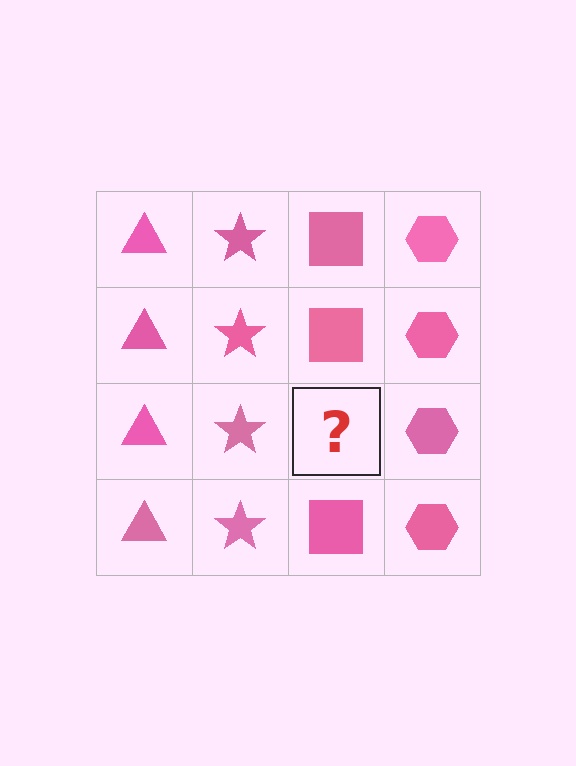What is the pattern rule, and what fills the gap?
The rule is that each column has a consistent shape. The gap should be filled with a pink square.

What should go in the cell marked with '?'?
The missing cell should contain a pink square.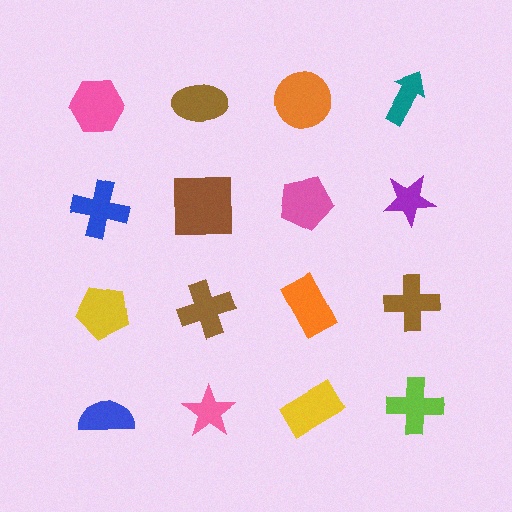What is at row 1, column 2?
A brown ellipse.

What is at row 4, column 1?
A blue semicircle.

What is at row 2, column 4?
A purple star.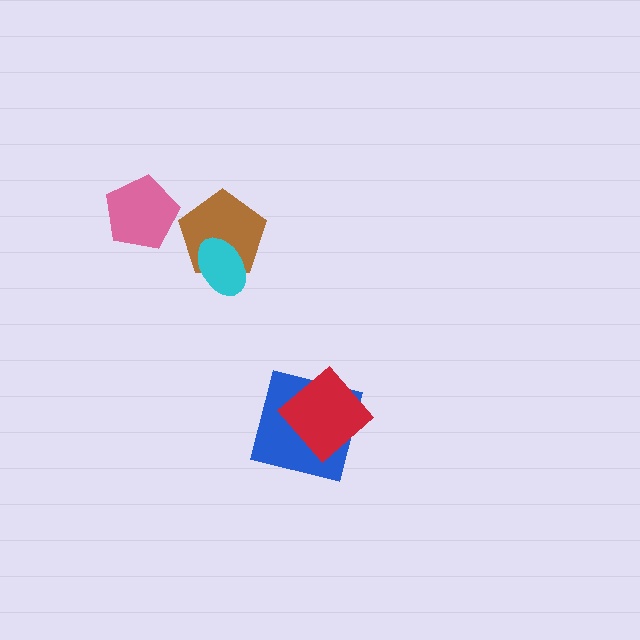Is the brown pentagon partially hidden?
Yes, it is partially covered by another shape.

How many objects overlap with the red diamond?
1 object overlaps with the red diamond.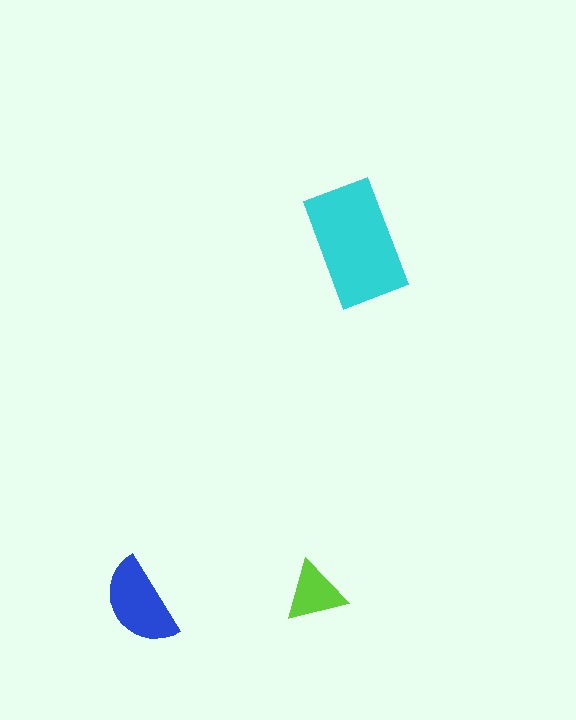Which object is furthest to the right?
The cyan rectangle is rightmost.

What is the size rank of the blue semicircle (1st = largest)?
2nd.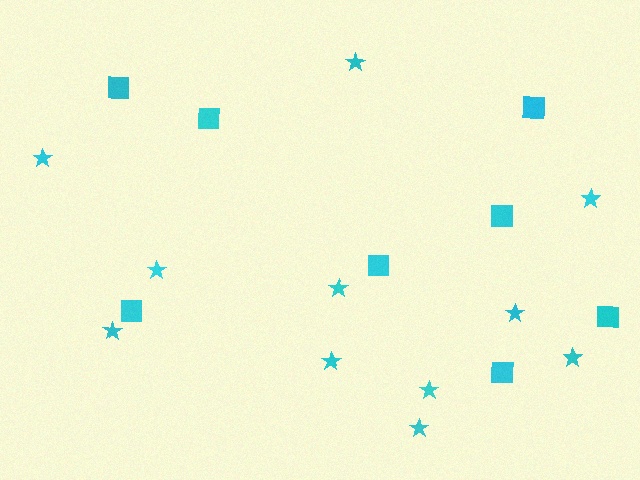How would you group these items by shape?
There are 2 groups: one group of squares (8) and one group of stars (11).